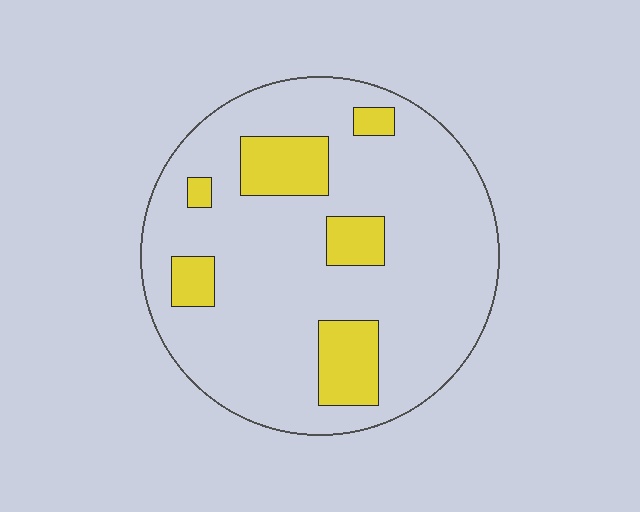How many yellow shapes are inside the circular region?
6.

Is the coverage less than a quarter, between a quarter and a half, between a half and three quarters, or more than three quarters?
Less than a quarter.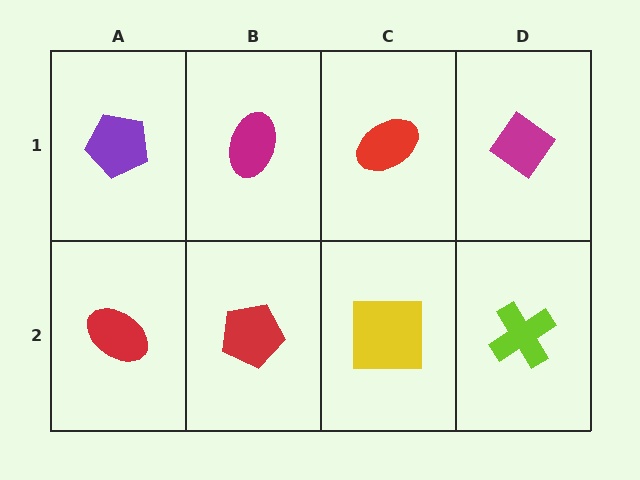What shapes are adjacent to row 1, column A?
A red ellipse (row 2, column A), a magenta ellipse (row 1, column B).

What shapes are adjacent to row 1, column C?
A yellow square (row 2, column C), a magenta ellipse (row 1, column B), a magenta diamond (row 1, column D).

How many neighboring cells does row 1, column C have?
3.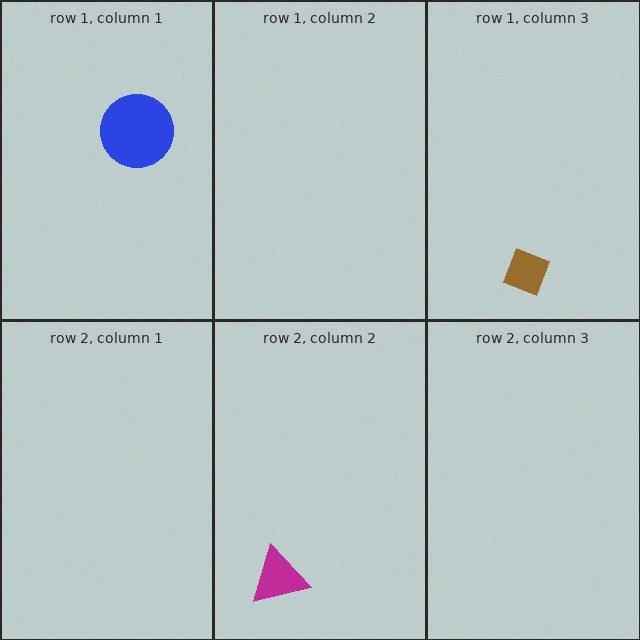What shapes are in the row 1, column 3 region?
The brown diamond.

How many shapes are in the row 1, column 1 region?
1.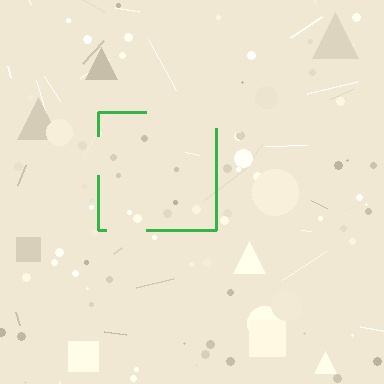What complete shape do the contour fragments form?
The contour fragments form a square.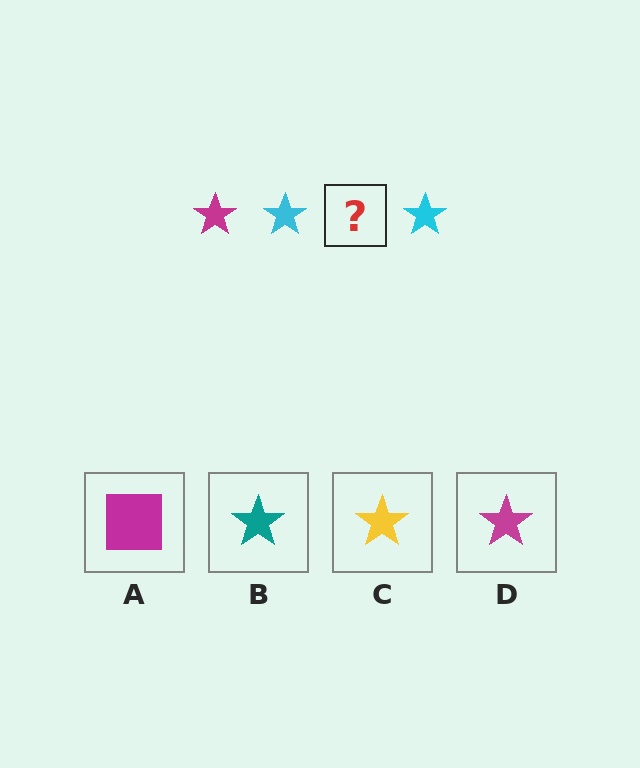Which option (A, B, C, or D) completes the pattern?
D.